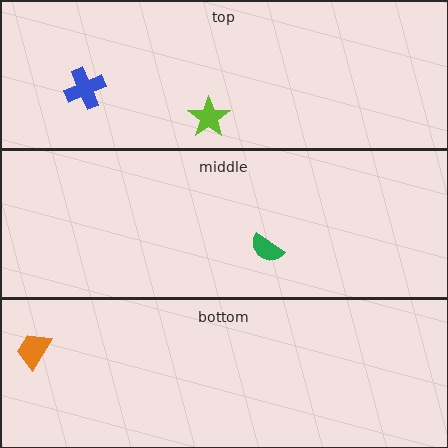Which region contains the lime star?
The top region.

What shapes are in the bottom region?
The orange trapezoid.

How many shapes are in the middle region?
1.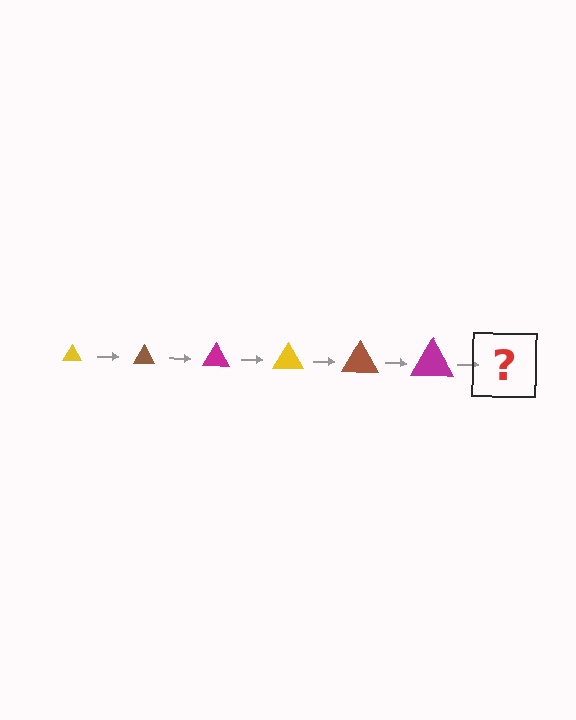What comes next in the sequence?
The next element should be a yellow triangle, larger than the previous one.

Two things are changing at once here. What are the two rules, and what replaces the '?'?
The two rules are that the triangle grows larger each step and the color cycles through yellow, brown, and magenta. The '?' should be a yellow triangle, larger than the previous one.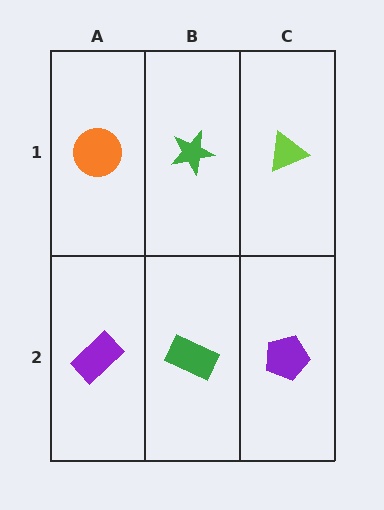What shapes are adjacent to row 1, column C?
A purple pentagon (row 2, column C), a green star (row 1, column B).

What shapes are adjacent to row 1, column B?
A green rectangle (row 2, column B), an orange circle (row 1, column A), a lime triangle (row 1, column C).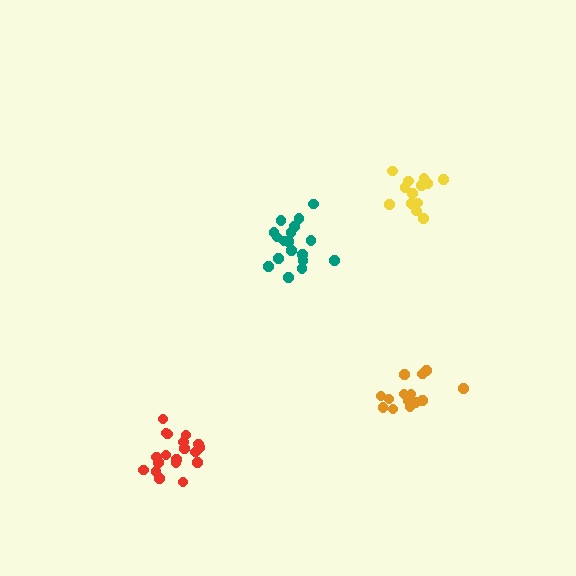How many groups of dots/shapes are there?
There are 4 groups.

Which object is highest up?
The yellow cluster is topmost.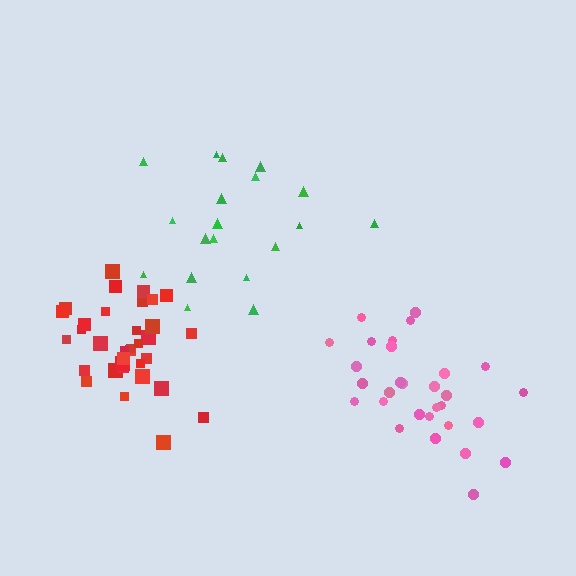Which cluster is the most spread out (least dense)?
Green.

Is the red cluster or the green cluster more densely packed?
Red.